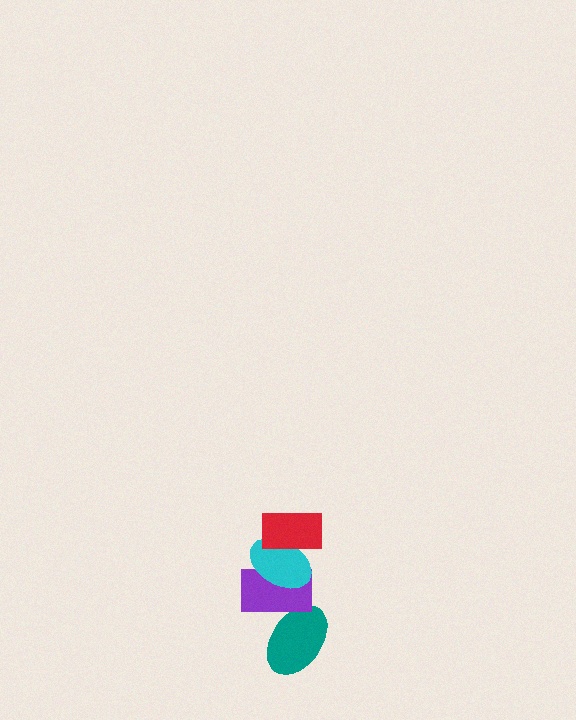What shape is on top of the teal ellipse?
The purple rectangle is on top of the teal ellipse.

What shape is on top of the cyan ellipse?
The red rectangle is on top of the cyan ellipse.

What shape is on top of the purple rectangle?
The cyan ellipse is on top of the purple rectangle.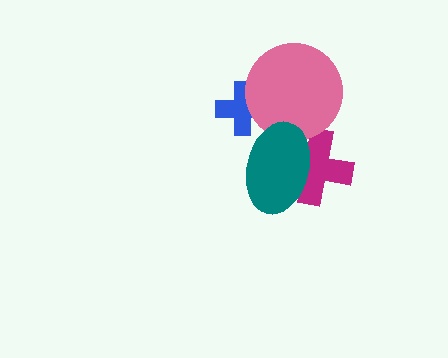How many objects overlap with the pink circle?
3 objects overlap with the pink circle.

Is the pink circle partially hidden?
Yes, it is partially covered by another shape.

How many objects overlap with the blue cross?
1 object overlaps with the blue cross.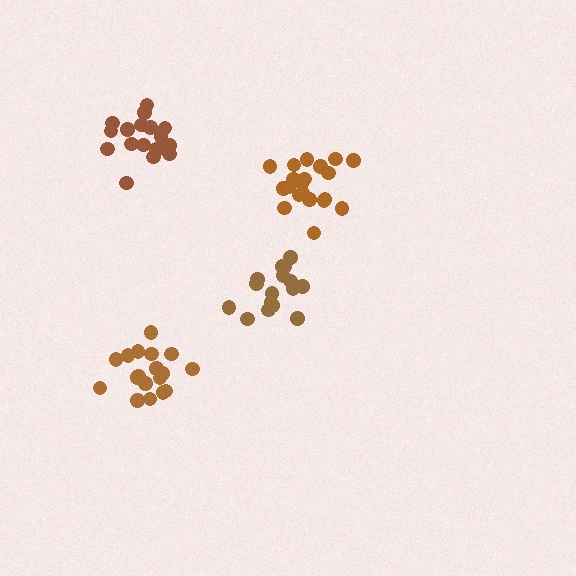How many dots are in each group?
Group 1: 17 dots, Group 2: 20 dots, Group 3: 16 dots, Group 4: 18 dots (71 total).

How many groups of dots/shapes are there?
There are 4 groups.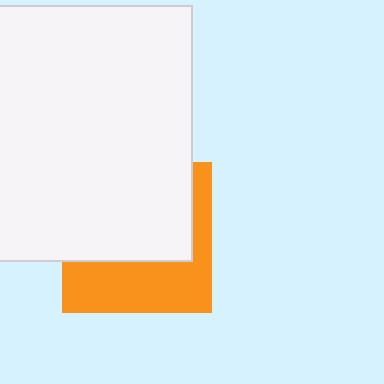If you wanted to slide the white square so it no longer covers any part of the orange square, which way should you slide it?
Slide it up — that is the most direct way to separate the two shapes.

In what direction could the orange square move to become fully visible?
The orange square could move down. That would shift it out from behind the white square entirely.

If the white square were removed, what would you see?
You would see the complete orange square.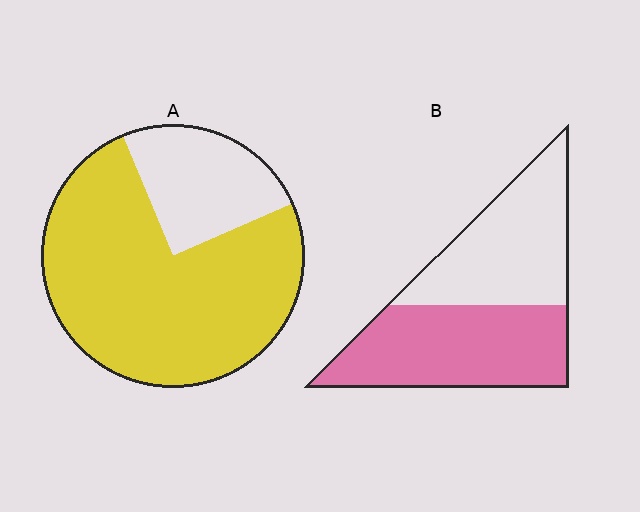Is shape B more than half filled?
Roughly half.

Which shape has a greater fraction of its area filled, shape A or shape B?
Shape A.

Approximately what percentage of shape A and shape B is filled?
A is approximately 75% and B is approximately 55%.